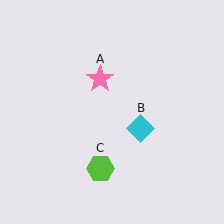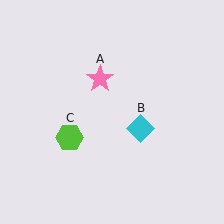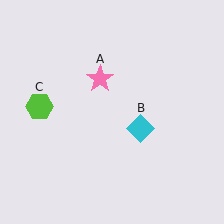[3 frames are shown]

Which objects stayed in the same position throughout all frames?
Pink star (object A) and cyan diamond (object B) remained stationary.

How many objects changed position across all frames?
1 object changed position: lime hexagon (object C).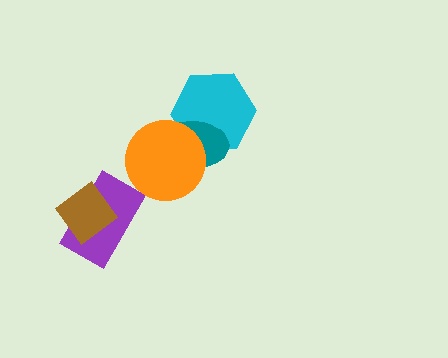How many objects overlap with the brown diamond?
1 object overlaps with the brown diamond.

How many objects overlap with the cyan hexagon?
2 objects overlap with the cyan hexagon.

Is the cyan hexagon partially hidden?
Yes, it is partially covered by another shape.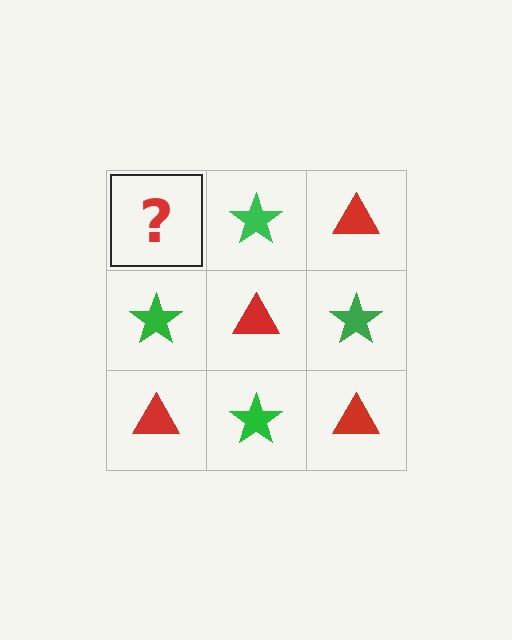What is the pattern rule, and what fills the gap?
The rule is that it alternates red triangle and green star in a checkerboard pattern. The gap should be filled with a red triangle.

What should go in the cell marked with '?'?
The missing cell should contain a red triangle.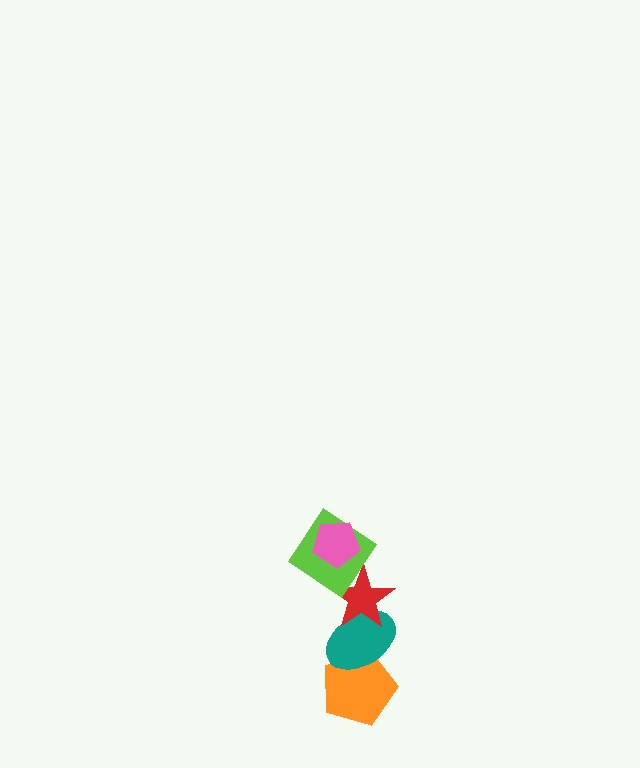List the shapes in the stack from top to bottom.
From top to bottom: the pink pentagon, the lime diamond, the red star, the teal ellipse, the orange pentagon.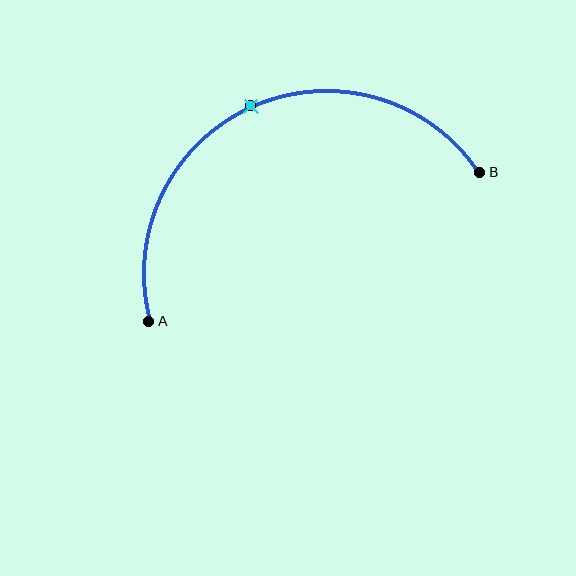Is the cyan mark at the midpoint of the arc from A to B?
Yes. The cyan mark lies on the arc at equal arc-length from both A and B — it is the arc midpoint.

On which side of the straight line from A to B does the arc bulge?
The arc bulges above the straight line connecting A and B.